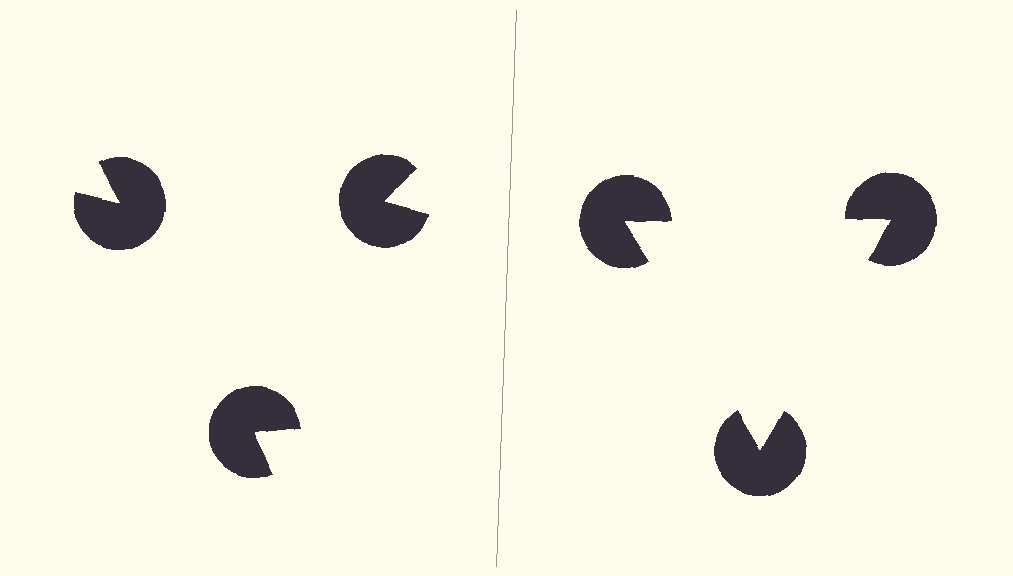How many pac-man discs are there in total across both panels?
6 — 3 on each side.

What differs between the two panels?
The pac-man discs are positioned identically on both sides; only the wedge orientations differ. On the right they align to a triangle; on the left they are misaligned.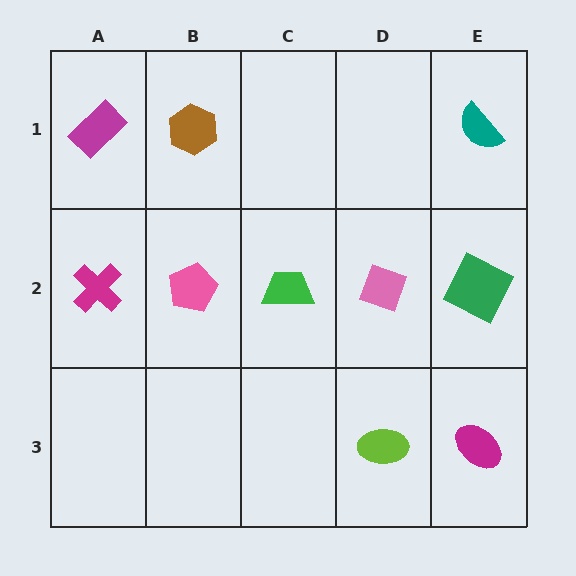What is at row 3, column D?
A lime ellipse.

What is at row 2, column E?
A green square.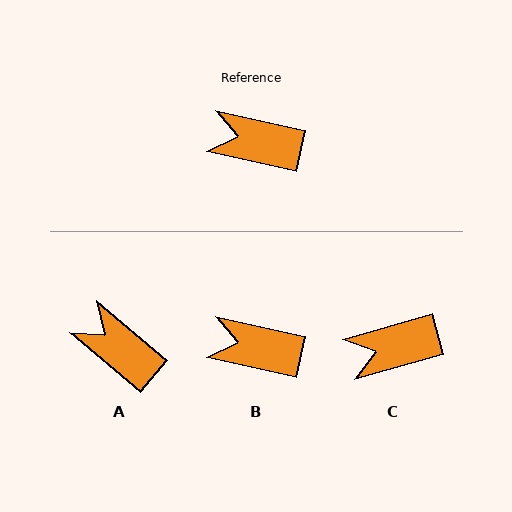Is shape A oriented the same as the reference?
No, it is off by about 28 degrees.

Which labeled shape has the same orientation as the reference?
B.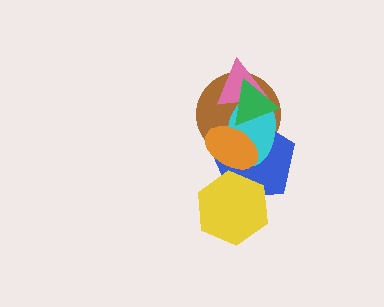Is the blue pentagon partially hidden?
Yes, it is partially covered by another shape.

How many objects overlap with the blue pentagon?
5 objects overlap with the blue pentagon.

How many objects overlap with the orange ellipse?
4 objects overlap with the orange ellipse.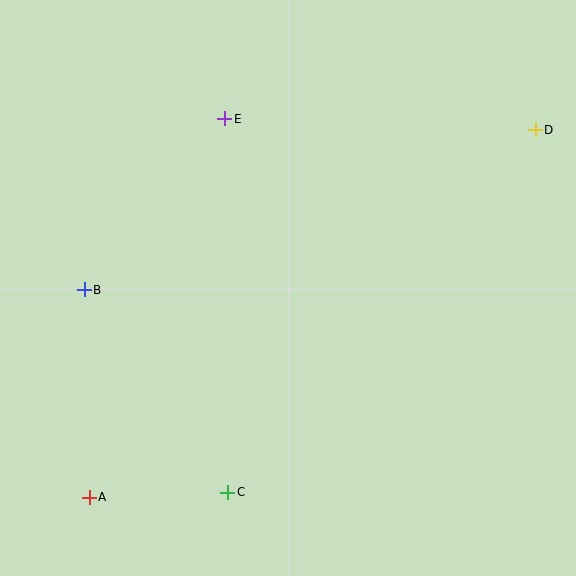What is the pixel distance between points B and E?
The distance between B and E is 221 pixels.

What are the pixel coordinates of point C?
Point C is at (228, 492).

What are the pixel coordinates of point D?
Point D is at (535, 130).